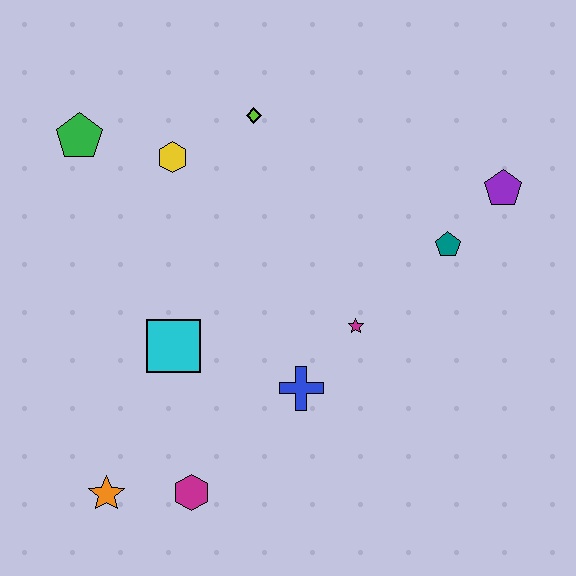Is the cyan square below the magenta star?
Yes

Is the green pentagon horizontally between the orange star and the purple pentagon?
No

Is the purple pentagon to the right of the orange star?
Yes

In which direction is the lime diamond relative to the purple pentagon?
The lime diamond is to the left of the purple pentagon.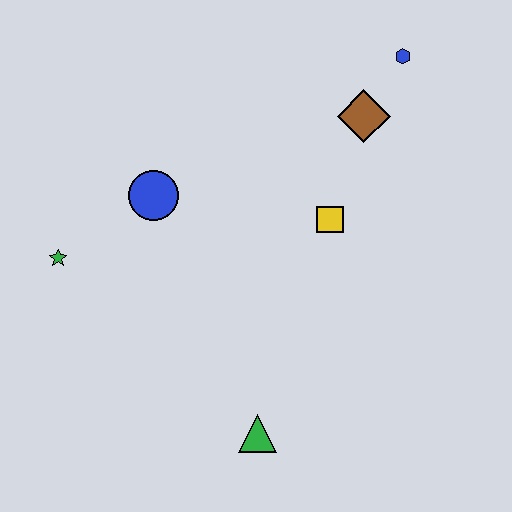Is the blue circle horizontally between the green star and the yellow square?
Yes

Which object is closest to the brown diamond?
The blue hexagon is closest to the brown diamond.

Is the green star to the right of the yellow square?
No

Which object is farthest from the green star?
The blue hexagon is farthest from the green star.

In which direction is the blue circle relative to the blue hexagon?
The blue circle is to the left of the blue hexagon.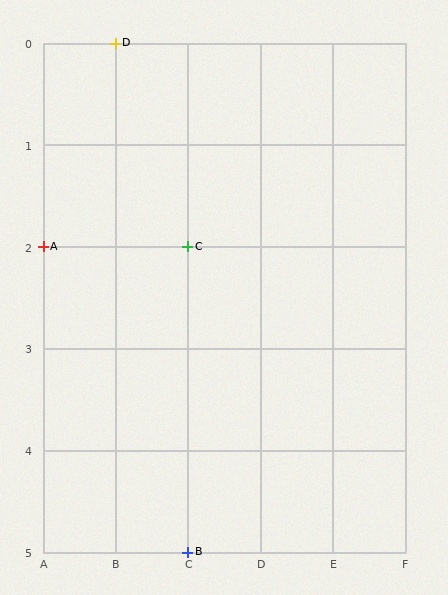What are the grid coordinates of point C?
Point C is at grid coordinates (C, 2).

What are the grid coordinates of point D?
Point D is at grid coordinates (B, 0).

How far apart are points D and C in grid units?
Points D and C are 1 column and 2 rows apart (about 2.2 grid units diagonally).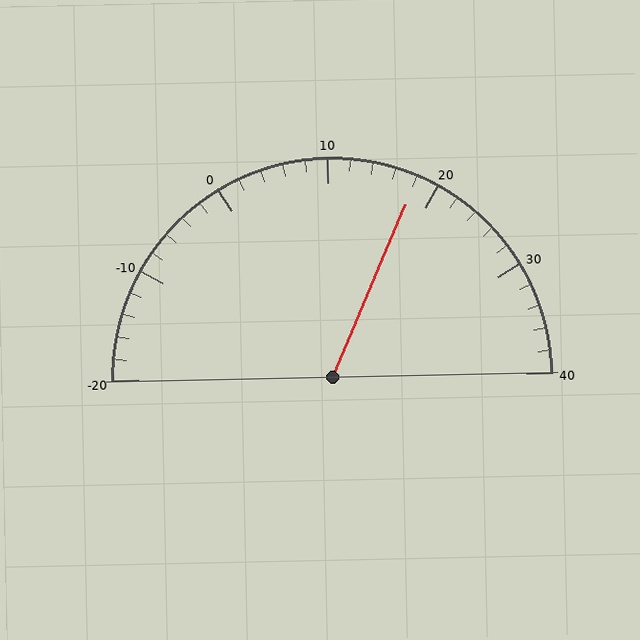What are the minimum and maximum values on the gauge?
The gauge ranges from -20 to 40.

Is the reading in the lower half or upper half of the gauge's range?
The reading is in the upper half of the range (-20 to 40).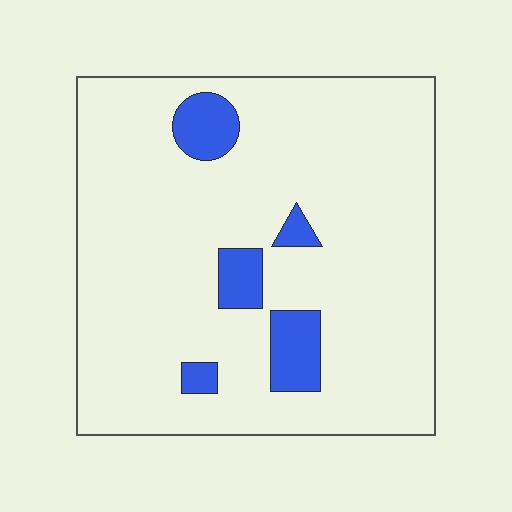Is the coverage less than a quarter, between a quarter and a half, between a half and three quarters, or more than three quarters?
Less than a quarter.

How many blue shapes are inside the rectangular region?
5.